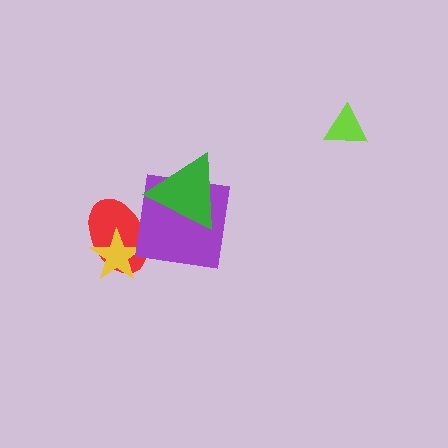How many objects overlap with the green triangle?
1 object overlaps with the green triangle.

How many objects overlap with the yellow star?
1 object overlaps with the yellow star.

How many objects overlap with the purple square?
2 objects overlap with the purple square.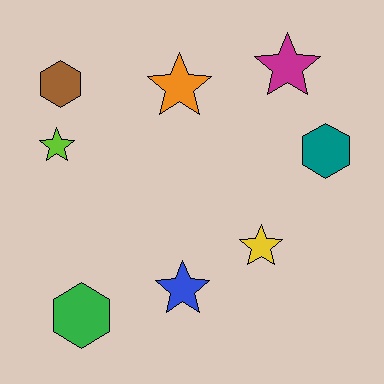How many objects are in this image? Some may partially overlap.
There are 8 objects.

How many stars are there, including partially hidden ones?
There are 5 stars.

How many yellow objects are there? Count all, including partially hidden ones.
There is 1 yellow object.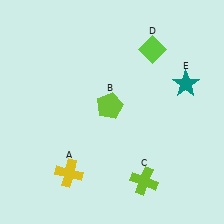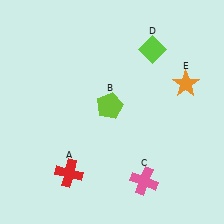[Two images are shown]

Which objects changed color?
A changed from yellow to red. C changed from lime to pink. E changed from teal to orange.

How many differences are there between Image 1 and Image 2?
There are 3 differences between the two images.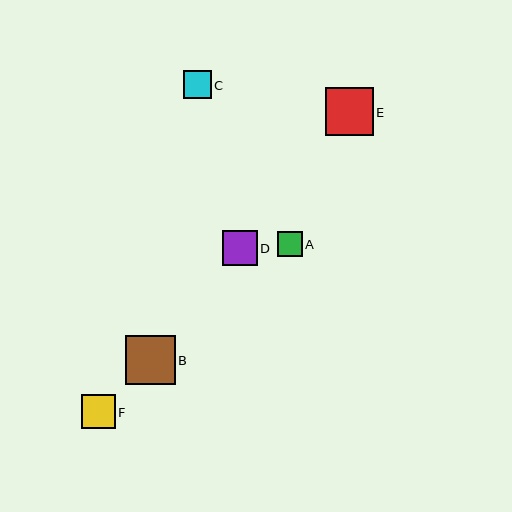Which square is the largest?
Square B is the largest with a size of approximately 49 pixels.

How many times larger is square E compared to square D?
Square E is approximately 1.4 times the size of square D.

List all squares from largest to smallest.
From largest to smallest: B, E, D, F, C, A.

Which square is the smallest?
Square A is the smallest with a size of approximately 24 pixels.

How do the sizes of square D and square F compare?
Square D and square F are approximately the same size.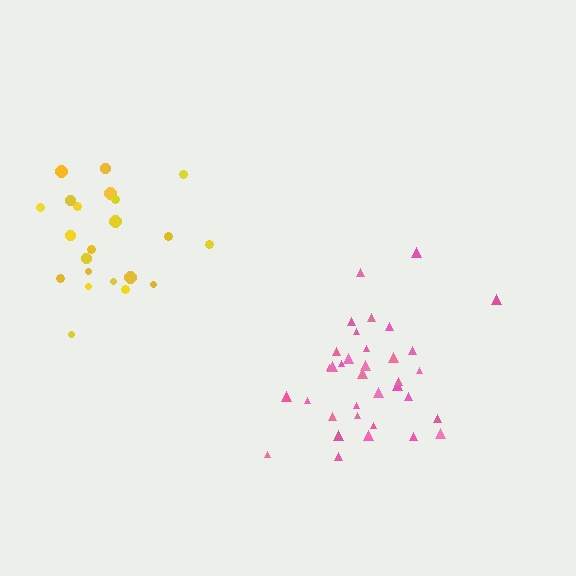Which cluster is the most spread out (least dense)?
Yellow.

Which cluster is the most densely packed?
Pink.